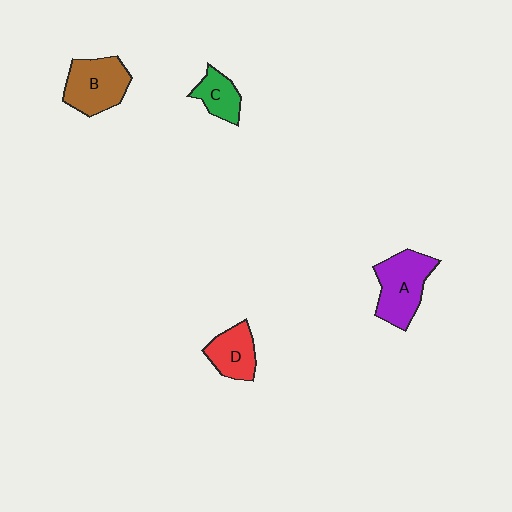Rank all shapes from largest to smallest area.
From largest to smallest: A (purple), B (brown), D (red), C (green).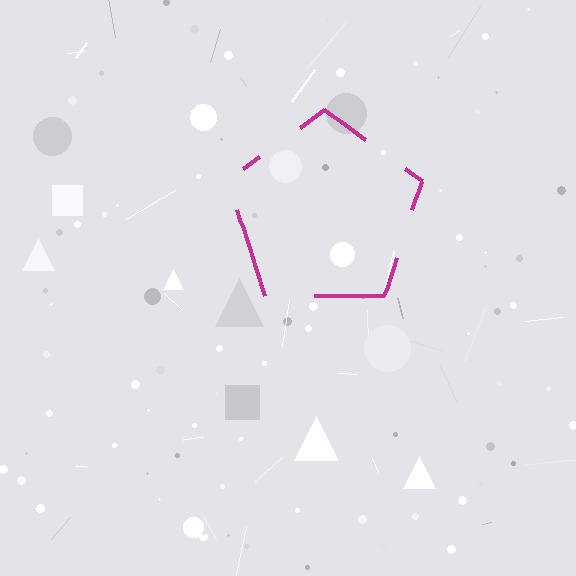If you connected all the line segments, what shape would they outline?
They would outline a pentagon.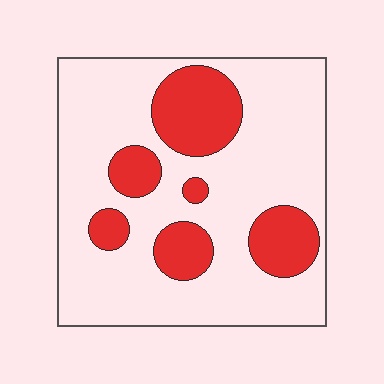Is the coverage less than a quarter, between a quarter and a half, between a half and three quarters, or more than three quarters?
Less than a quarter.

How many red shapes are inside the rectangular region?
6.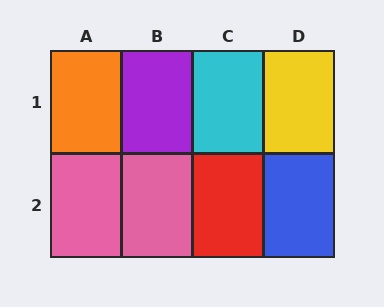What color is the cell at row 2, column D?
Blue.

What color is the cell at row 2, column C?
Red.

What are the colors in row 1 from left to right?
Orange, purple, cyan, yellow.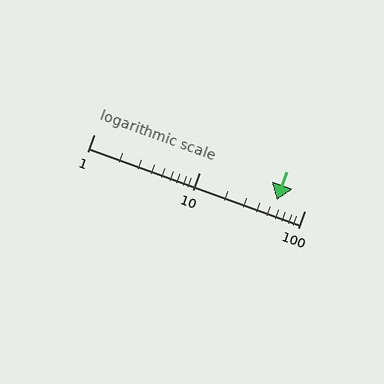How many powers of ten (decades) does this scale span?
The scale spans 2 decades, from 1 to 100.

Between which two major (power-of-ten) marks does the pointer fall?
The pointer is between 10 and 100.